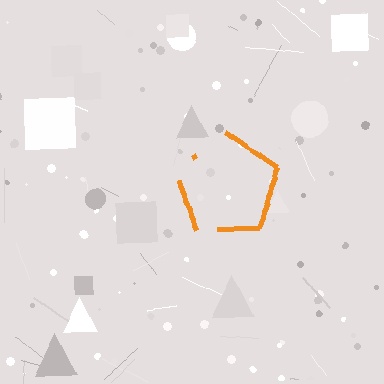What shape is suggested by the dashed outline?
The dashed outline suggests a pentagon.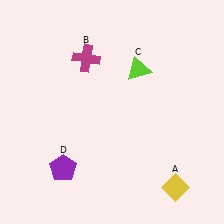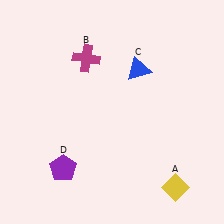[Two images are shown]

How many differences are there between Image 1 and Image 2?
There is 1 difference between the two images.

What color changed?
The triangle (C) changed from lime in Image 1 to blue in Image 2.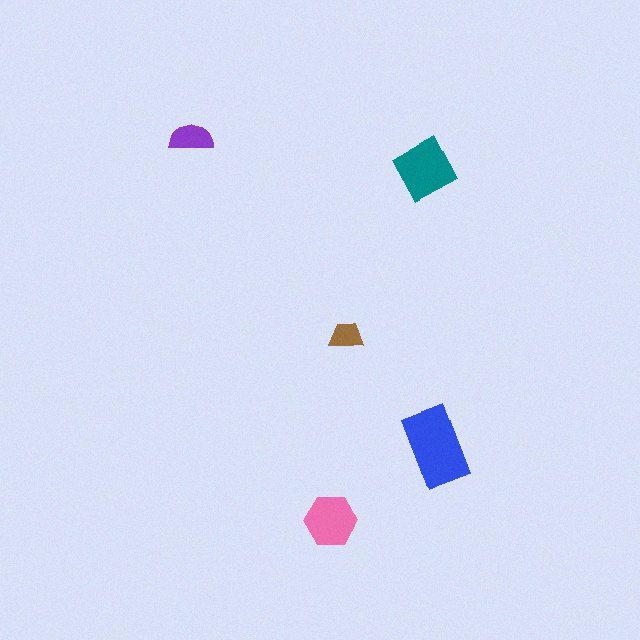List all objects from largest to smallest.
The blue rectangle, the teal square, the pink hexagon, the purple semicircle, the brown trapezoid.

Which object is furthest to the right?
The blue rectangle is rightmost.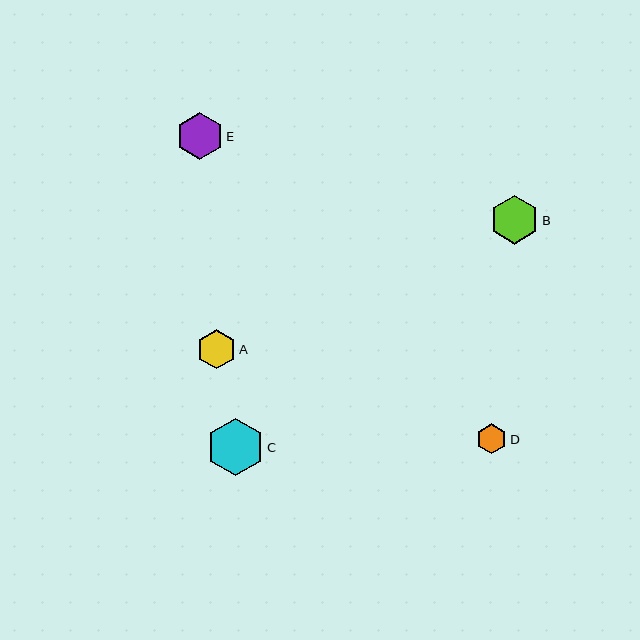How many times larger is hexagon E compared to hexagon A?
Hexagon E is approximately 1.2 times the size of hexagon A.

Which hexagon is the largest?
Hexagon C is the largest with a size of approximately 57 pixels.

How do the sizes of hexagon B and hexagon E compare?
Hexagon B and hexagon E are approximately the same size.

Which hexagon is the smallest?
Hexagon D is the smallest with a size of approximately 30 pixels.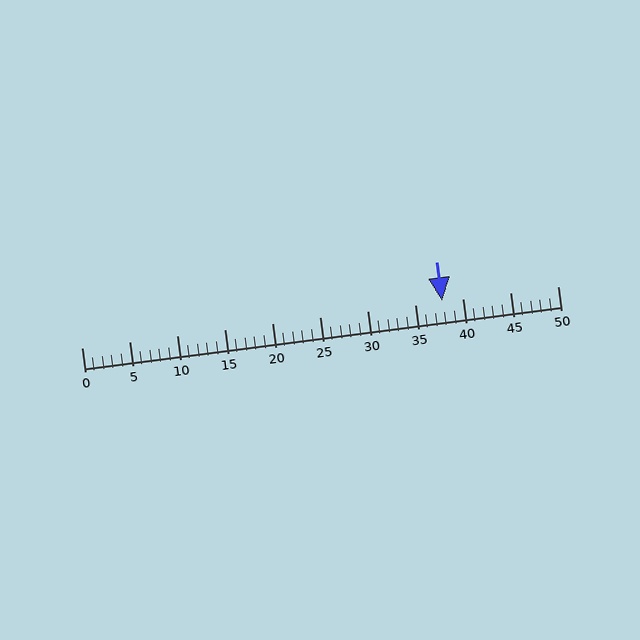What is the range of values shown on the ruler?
The ruler shows values from 0 to 50.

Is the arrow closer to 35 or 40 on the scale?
The arrow is closer to 40.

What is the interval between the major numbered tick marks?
The major tick marks are spaced 5 units apart.